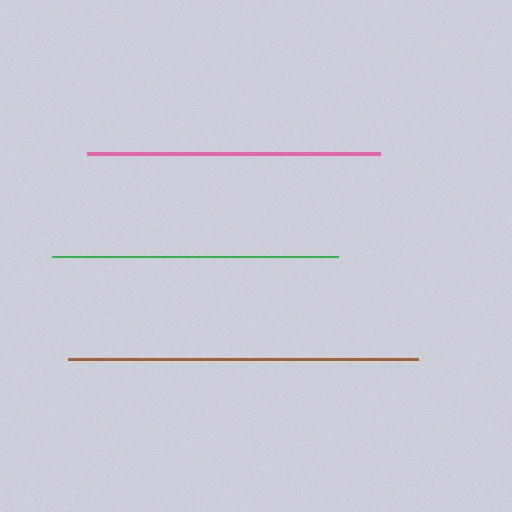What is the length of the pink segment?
The pink segment is approximately 293 pixels long.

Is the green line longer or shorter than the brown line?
The brown line is longer than the green line.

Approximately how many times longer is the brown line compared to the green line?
The brown line is approximately 1.2 times the length of the green line.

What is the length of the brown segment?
The brown segment is approximately 350 pixels long.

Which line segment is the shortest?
The green line is the shortest at approximately 286 pixels.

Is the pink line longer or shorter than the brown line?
The brown line is longer than the pink line.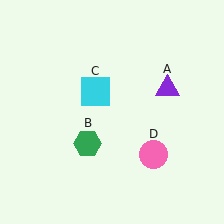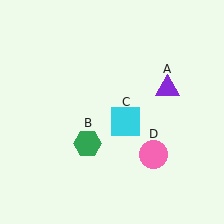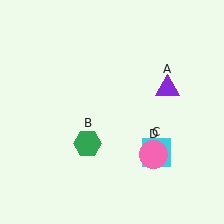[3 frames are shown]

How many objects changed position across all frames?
1 object changed position: cyan square (object C).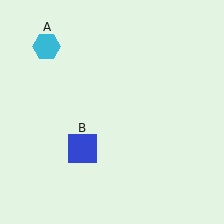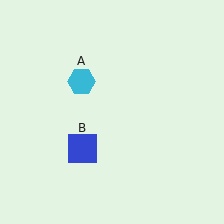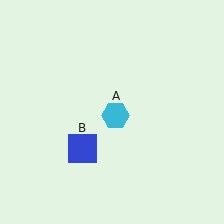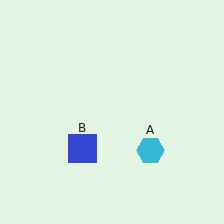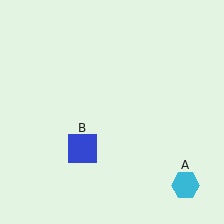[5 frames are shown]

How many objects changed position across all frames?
1 object changed position: cyan hexagon (object A).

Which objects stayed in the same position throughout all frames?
Blue square (object B) remained stationary.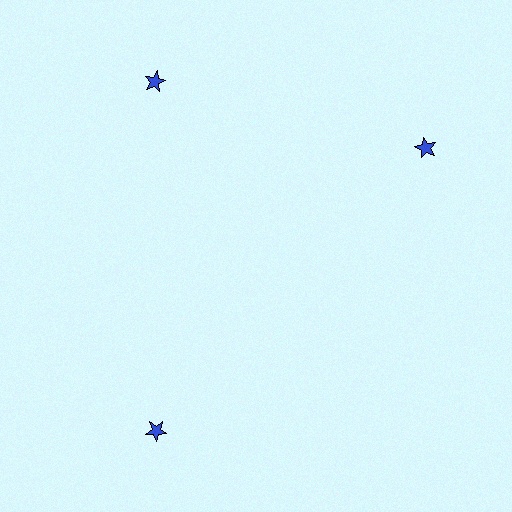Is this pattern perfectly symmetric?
No. The 3 blue stars are arranged in a ring, but one element near the 3 o'clock position is rotated out of alignment along the ring, breaking the 3-fold rotational symmetry.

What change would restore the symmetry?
The symmetry would be restored by rotating it back into even spacing with its neighbors so that all 3 stars sit at equal angles and equal distance from the center.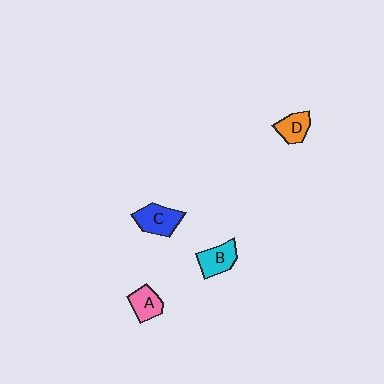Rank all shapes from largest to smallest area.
From largest to smallest: C (blue), B (cyan), A (pink), D (orange).